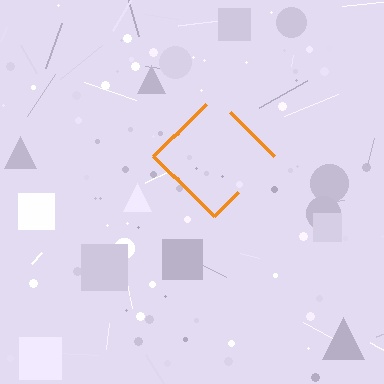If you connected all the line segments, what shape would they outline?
They would outline a diamond.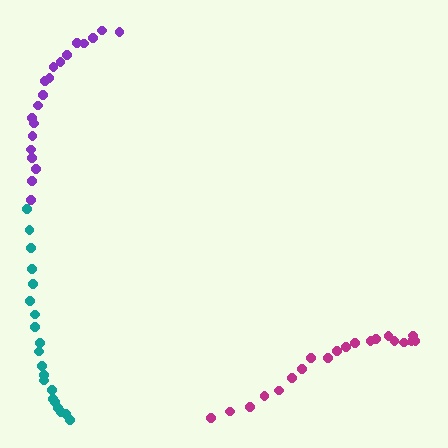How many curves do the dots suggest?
There are 3 distinct paths.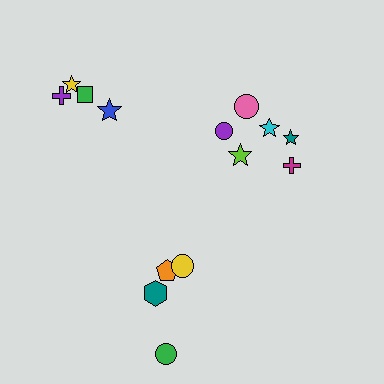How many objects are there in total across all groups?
There are 14 objects.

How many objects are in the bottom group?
There are 4 objects.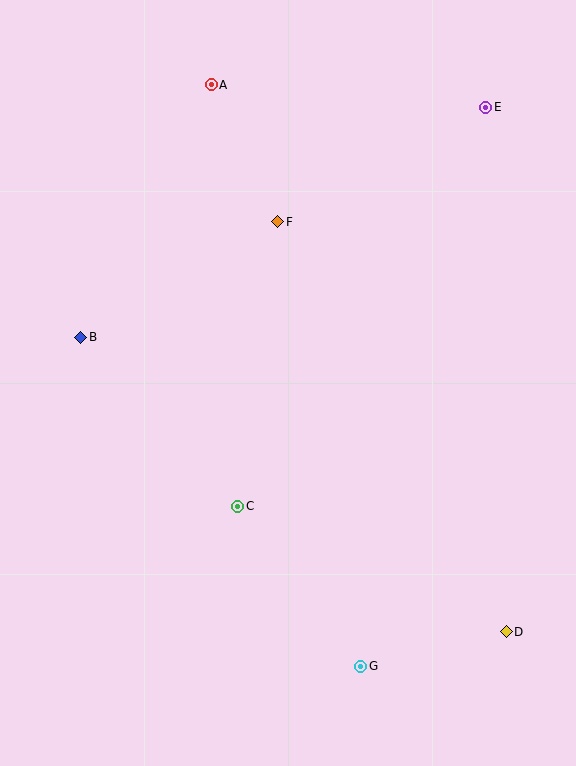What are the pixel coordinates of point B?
Point B is at (81, 337).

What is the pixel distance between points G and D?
The distance between G and D is 149 pixels.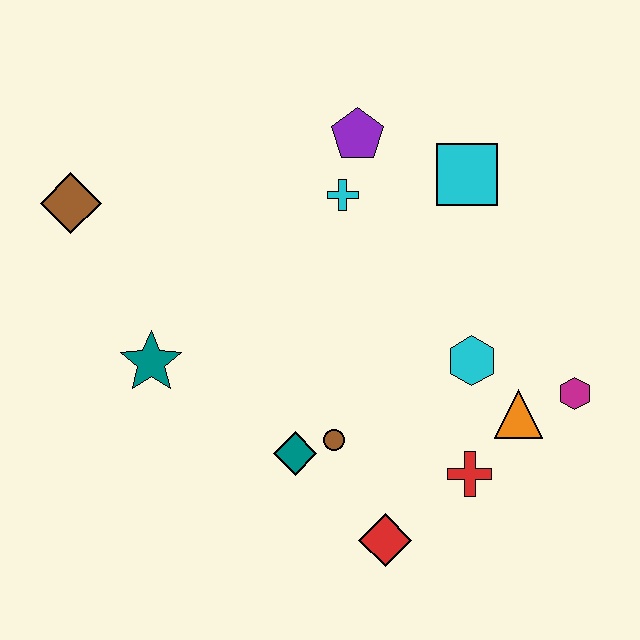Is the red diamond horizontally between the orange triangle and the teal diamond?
Yes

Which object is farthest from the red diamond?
The brown diamond is farthest from the red diamond.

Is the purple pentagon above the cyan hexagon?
Yes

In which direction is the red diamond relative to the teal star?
The red diamond is to the right of the teal star.